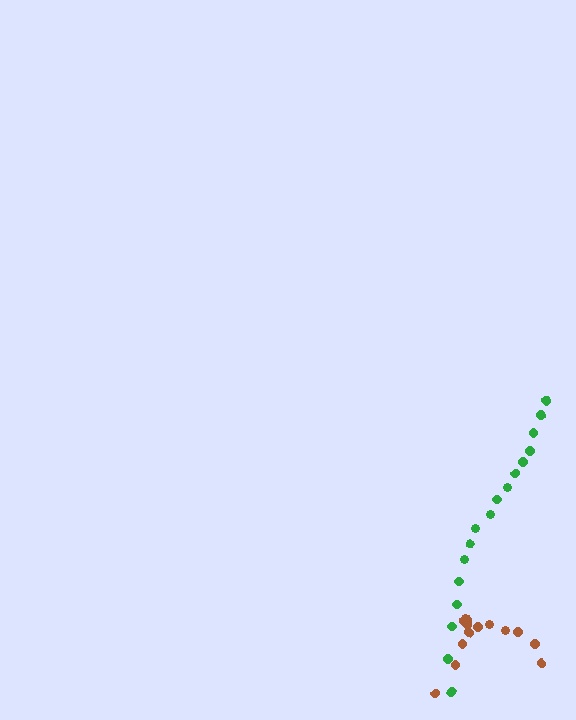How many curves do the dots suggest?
There are 2 distinct paths.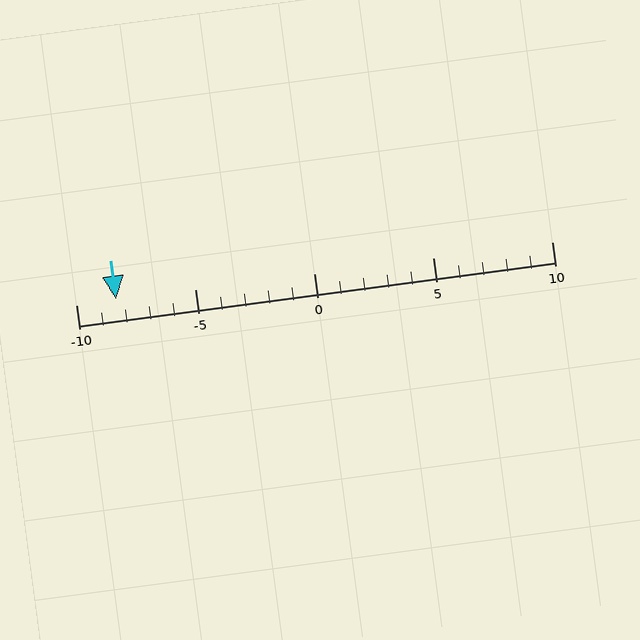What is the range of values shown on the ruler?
The ruler shows values from -10 to 10.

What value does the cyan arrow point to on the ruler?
The cyan arrow points to approximately -8.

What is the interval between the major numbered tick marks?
The major tick marks are spaced 5 units apart.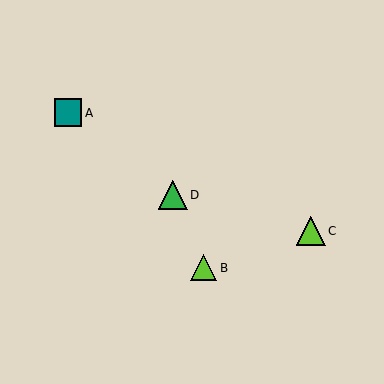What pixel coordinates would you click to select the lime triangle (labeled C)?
Click at (311, 231) to select the lime triangle C.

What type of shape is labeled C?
Shape C is a lime triangle.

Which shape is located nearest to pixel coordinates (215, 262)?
The lime triangle (labeled B) at (204, 268) is nearest to that location.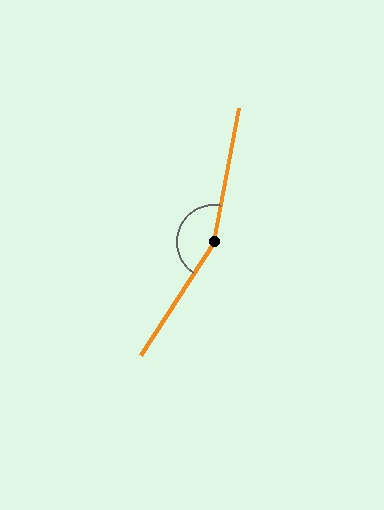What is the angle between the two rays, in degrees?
Approximately 158 degrees.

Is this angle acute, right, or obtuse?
It is obtuse.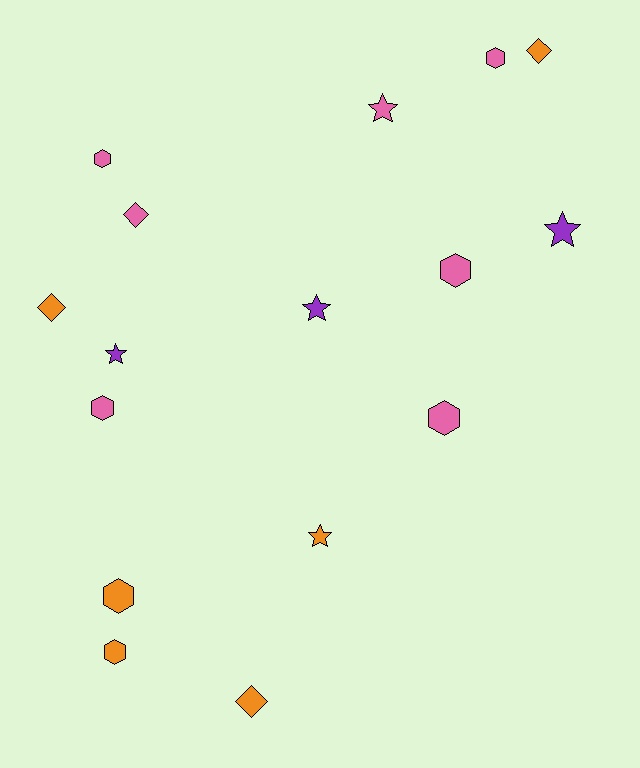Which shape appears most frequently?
Hexagon, with 7 objects.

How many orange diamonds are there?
There are 3 orange diamonds.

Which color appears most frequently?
Pink, with 7 objects.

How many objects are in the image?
There are 16 objects.